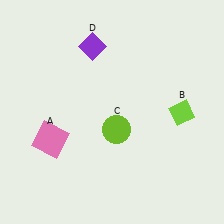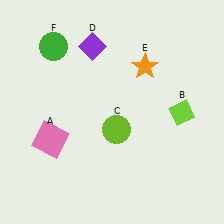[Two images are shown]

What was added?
An orange star (E), a green circle (F) were added in Image 2.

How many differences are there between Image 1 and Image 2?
There are 2 differences between the two images.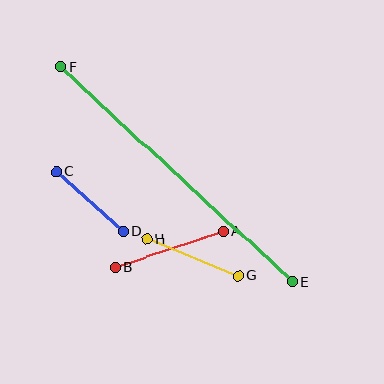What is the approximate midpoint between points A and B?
The midpoint is at approximately (169, 249) pixels.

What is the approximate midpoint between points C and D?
The midpoint is at approximately (90, 201) pixels.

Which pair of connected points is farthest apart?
Points E and F are farthest apart.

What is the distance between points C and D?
The distance is approximately 90 pixels.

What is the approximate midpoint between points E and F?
The midpoint is at approximately (176, 174) pixels.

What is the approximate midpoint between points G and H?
The midpoint is at approximately (192, 257) pixels.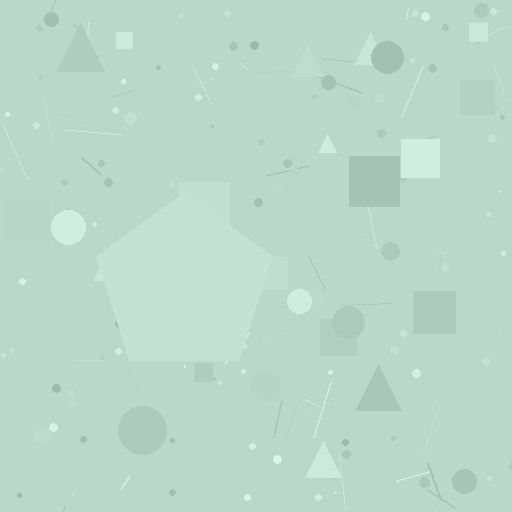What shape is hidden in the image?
A pentagon is hidden in the image.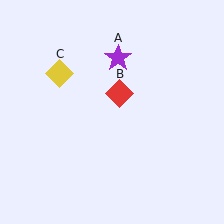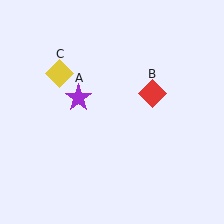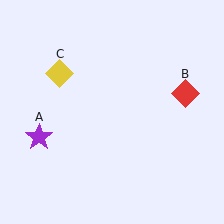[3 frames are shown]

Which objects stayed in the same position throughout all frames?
Yellow diamond (object C) remained stationary.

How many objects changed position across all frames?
2 objects changed position: purple star (object A), red diamond (object B).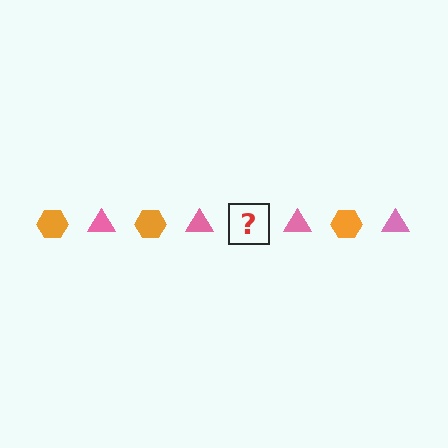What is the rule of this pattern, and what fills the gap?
The rule is that the pattern alternates between orange hexagon and pink triangle. The gap should be filled with an orange hexagon.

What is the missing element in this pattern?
The missing element is an orange hexagon.